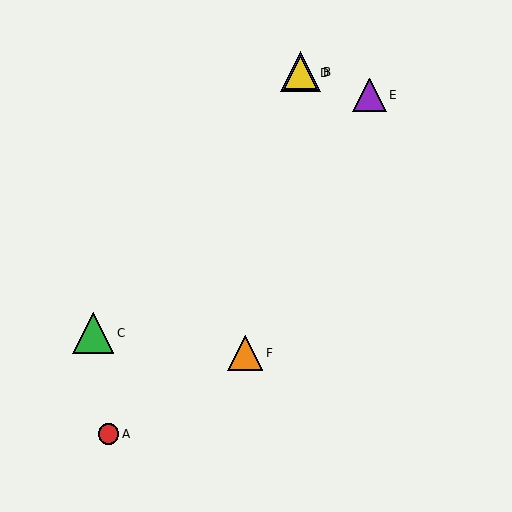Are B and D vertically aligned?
Yes, both are at x≈300.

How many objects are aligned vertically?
2 objects (B, D) are aligned vertically.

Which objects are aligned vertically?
Objects B, D are aligned vertically.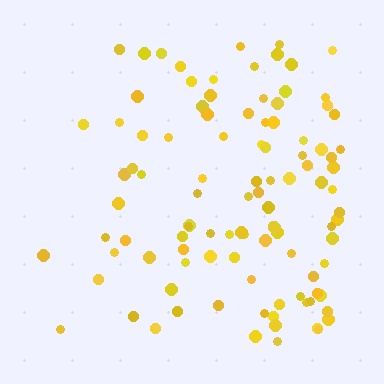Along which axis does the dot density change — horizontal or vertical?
Horizontal.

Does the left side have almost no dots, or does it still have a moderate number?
Still a moderate number, just noticeably fewer than the right.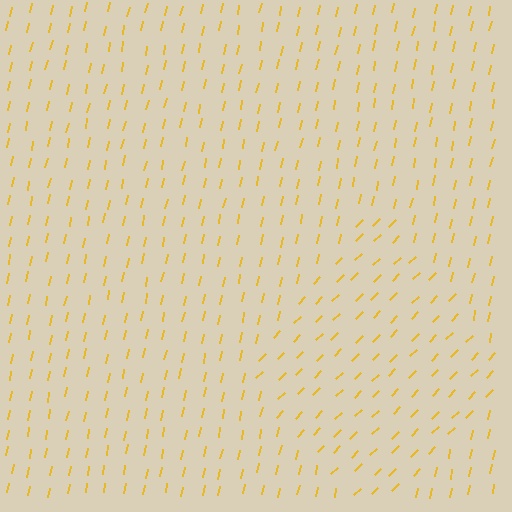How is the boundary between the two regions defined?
The boundary is defined purely by a change in line orientation (approximately 32 degrees difference). All lines are the same color and thickness.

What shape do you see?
I see a diamond.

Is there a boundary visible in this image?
Yes, there is a texture boundary formed by a change in line orientation.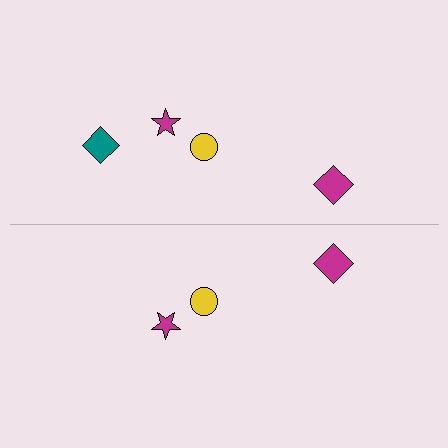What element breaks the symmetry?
A teal diamond is missing from the bottom side.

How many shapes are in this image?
There are 7 shapes in this image.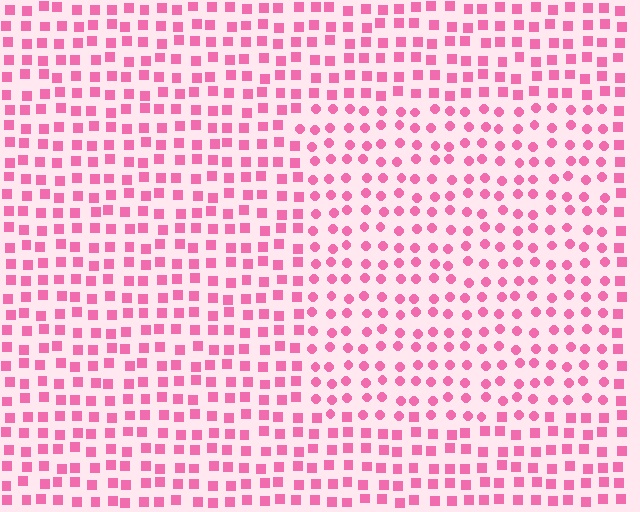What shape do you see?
I see a rectangle.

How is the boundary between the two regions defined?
The boundary is defined by a change in element shape: circles inside vs. squares outside. All elements share the same color and spacing.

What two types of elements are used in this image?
The image uses circles inside the rectangle region and squares outside it.